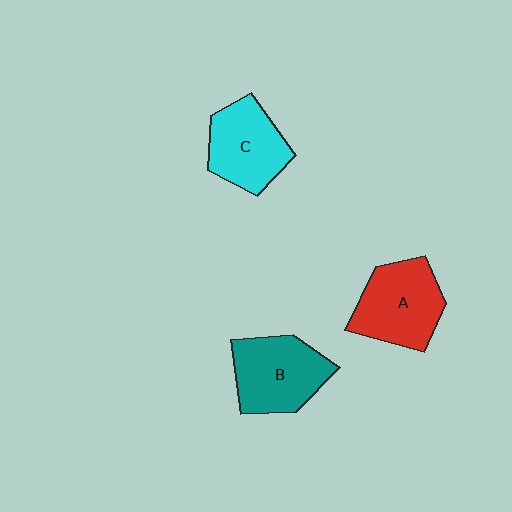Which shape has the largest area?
Shape A (red).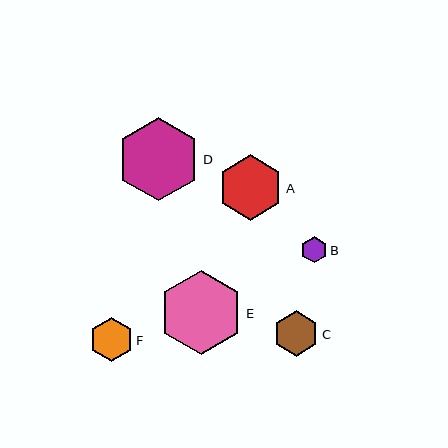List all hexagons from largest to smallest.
From largest to smallest: E, D, A, C, F, B.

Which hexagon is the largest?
Hexagon E is the largest with a size of approximately 85 pixels.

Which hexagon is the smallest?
Hexagon B is the smallest with a size of approximately 26 pixels.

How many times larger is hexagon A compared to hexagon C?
Hexagon A is approximately 1.4 times the size of hexagon C.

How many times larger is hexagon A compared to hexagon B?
Hexagon A is approximately 2.5 times the size of hexagon B.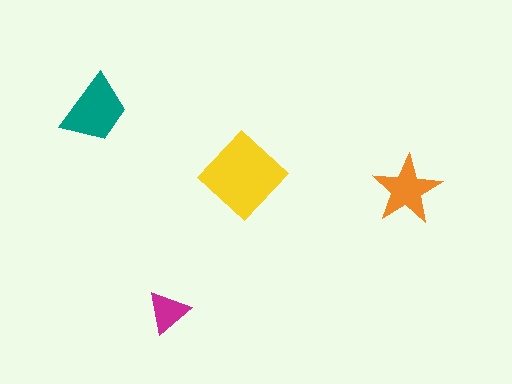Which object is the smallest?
The magenta triangle.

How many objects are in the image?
There are 4 objects in the image.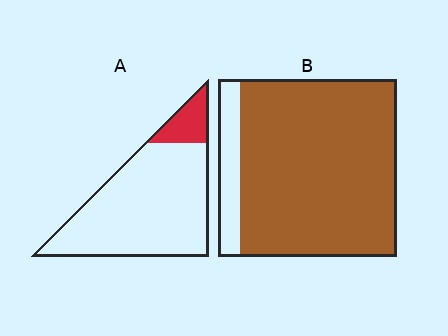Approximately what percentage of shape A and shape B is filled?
A is approximately 15% and B is approximately 90%.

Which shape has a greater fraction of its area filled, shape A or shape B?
Shape B.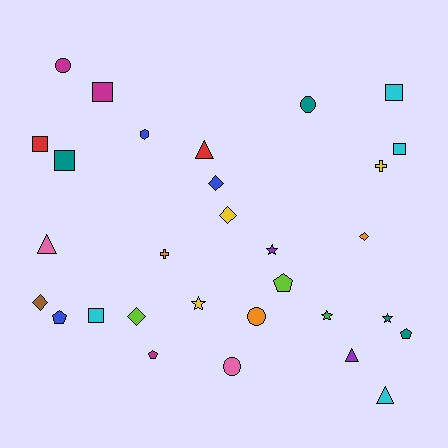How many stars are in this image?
There are 4 stars.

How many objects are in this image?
There are 30 objects.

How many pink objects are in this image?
There are 2 pink objects.